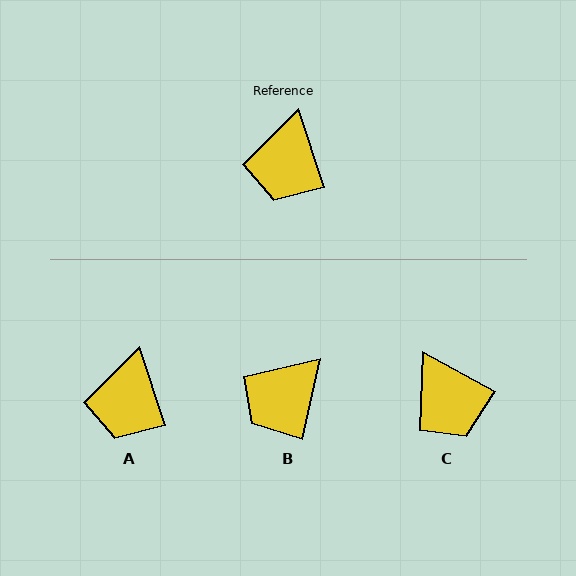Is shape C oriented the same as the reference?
No, it is off by about 43 degrees.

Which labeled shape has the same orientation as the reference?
A.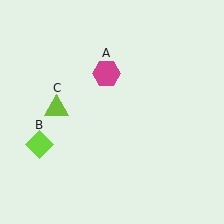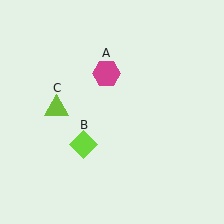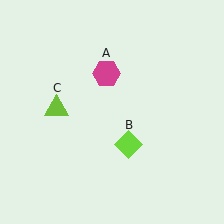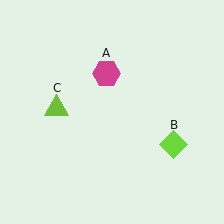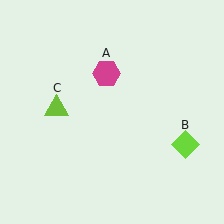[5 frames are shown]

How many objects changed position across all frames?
1 object changed position: lime diamond (object B).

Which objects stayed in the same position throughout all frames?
Magenta hexagon (object A) and lime triangle (object C) remained stationary.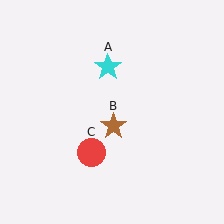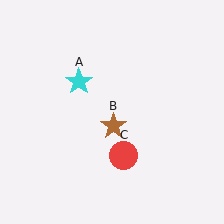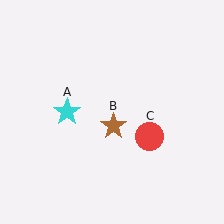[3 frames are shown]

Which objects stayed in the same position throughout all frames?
Brown star (object B) remained stationary.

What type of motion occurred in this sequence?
The cyan star (object A), red circle (object C) rotated counterclockwise around the center of the scene.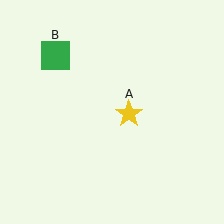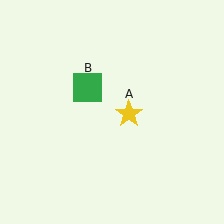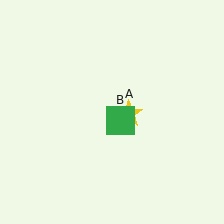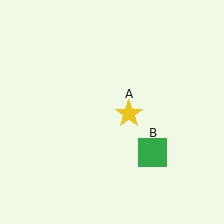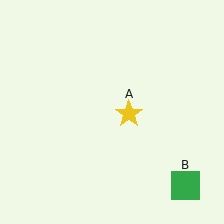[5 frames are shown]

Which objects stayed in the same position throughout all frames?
Yellow star (object A) remained stationary.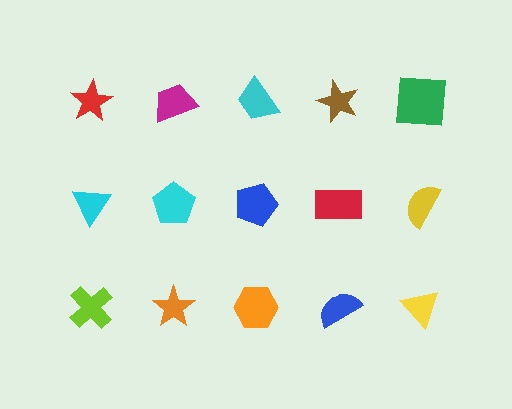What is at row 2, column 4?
A red rectangle.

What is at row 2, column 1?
A cyan triangle.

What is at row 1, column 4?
A brown star.